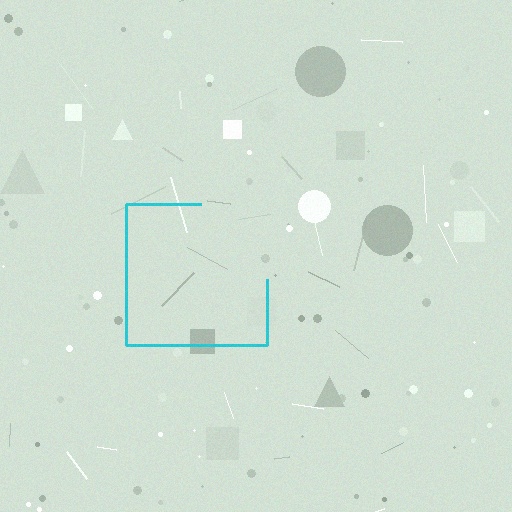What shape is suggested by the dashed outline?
The dashed outline suggests a square.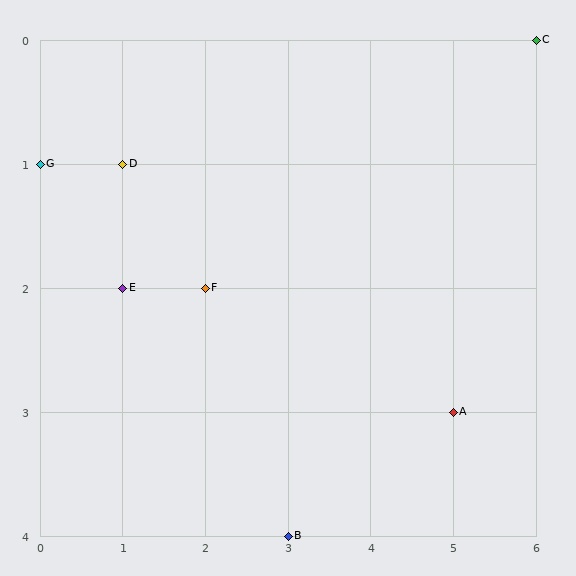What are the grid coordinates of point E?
Point E is at grid coordinates (1, 2).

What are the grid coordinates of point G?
Point G is at grid coordinates (0, 1).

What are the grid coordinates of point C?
Point C is at grid coordinates (6, 0).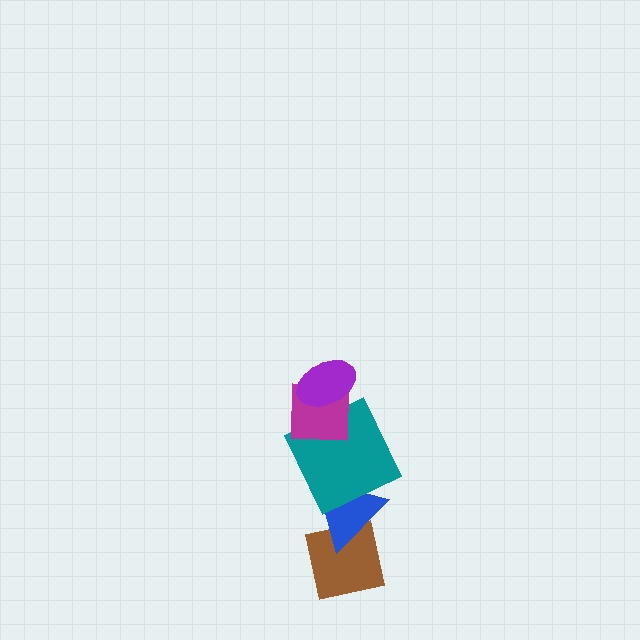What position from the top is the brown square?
The brown square is 5th from the top.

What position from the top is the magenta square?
The magenta square is 2nd from the top.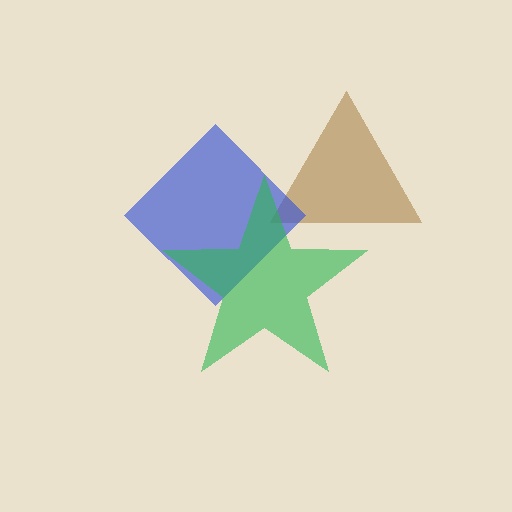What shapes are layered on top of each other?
The layered shapes are: a brown triangle, a blue diamond, a green star.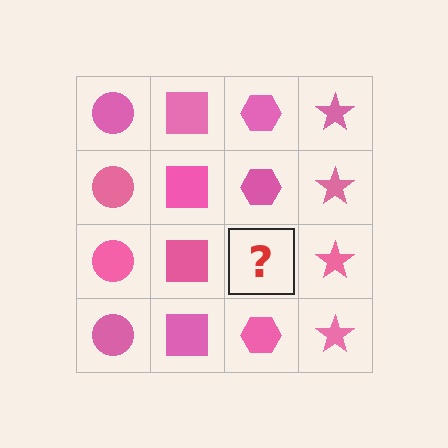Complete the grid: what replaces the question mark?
The question mark should be replaced with a pink hexagon.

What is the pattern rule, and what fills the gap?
The rule is that each column has a consistent shape. The gap should be filled with a pink hexagon.